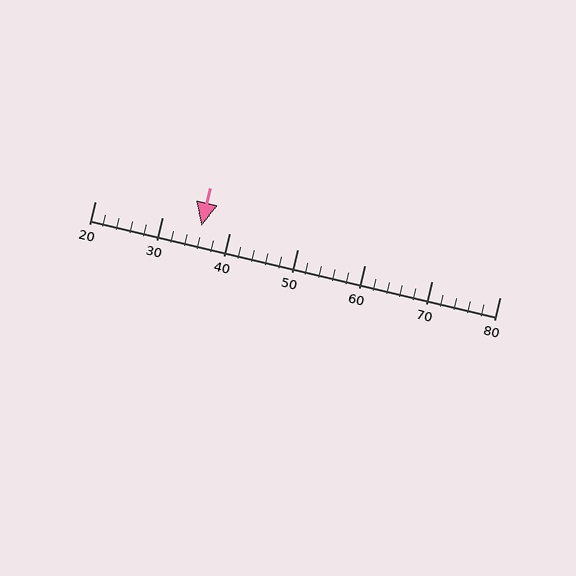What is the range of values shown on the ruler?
The ruler shows values from 20 to 80.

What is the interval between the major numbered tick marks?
The major tick marks are spaced 10 units apart.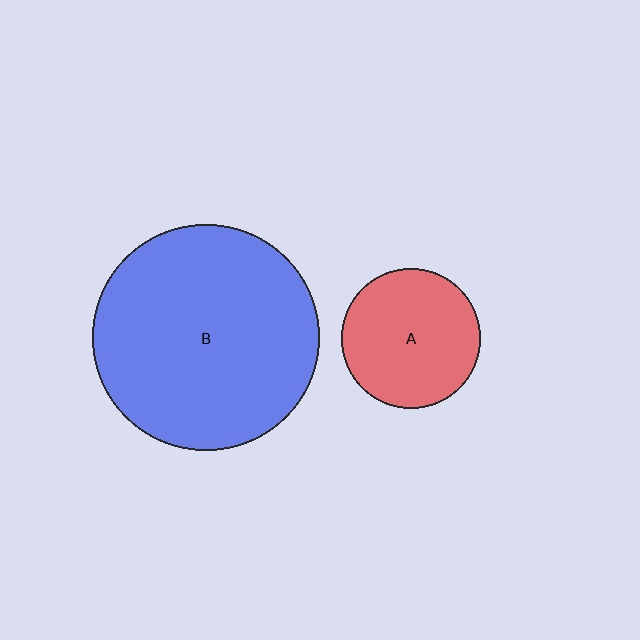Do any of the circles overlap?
No, none of the circles overlap.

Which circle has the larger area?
Circle B (blue).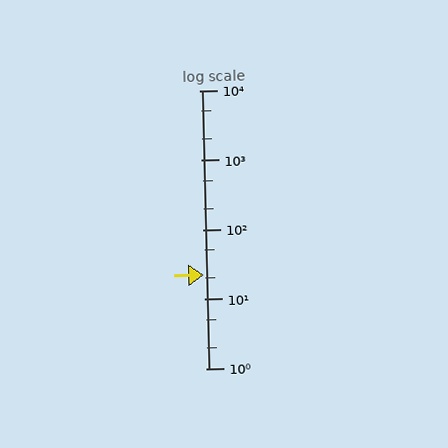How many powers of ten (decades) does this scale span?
The scale spans 4 decades, from 1 to 10000.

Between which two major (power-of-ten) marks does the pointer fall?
The pointer is between 10 and 100.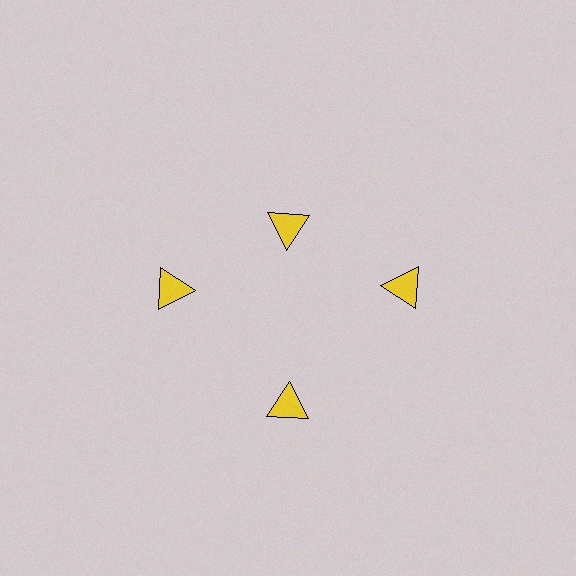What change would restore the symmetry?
The symmetry would be restored by moving it outward, back onto the ring so that all 4 triangles sit at equal angles and equal distance from the center.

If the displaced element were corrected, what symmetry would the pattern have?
It would have 4-fold rotational symmetry — the pattern would map onto itself every 90 degrees.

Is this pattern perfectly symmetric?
No. The 4 yellow triangles are arranged in a ring, but one element near the 12 o'clock position is pulled inward toward the center, breaking the 4-fold rotational symmetry.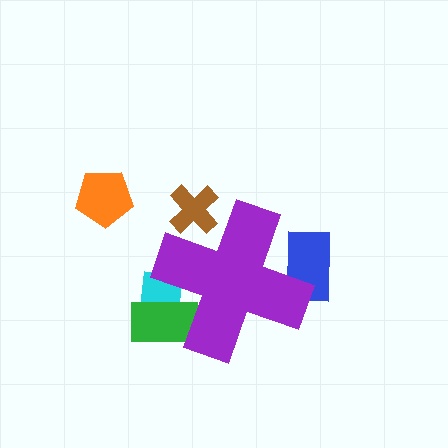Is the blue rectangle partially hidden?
Yes, the blue rectangle is partially hidden behind the purple cross.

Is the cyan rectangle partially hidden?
Yes, the cyan rectangle is partially hidden behind the purple cross.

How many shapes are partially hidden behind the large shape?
4 shapes are partially hidden.